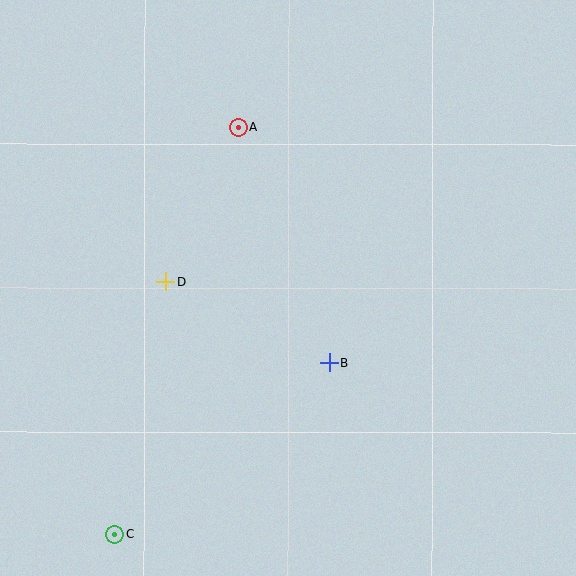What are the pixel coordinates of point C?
Point C is at (114, 534).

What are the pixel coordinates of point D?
Point D is at (166, 281).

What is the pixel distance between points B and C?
The distance between B and C is 275 pixels.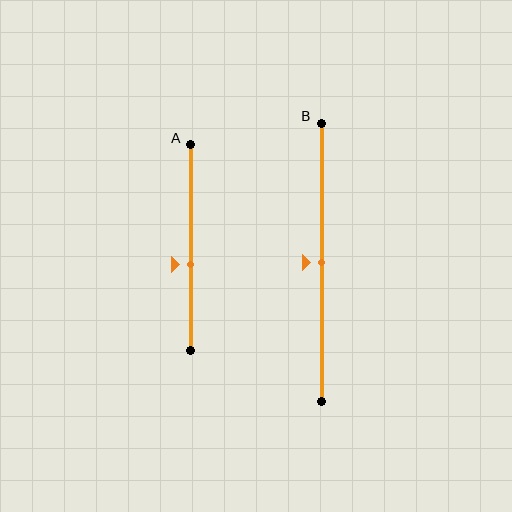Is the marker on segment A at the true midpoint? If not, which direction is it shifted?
No, the marker on segment A is shifted downward by about 8% of the segment length.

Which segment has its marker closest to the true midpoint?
Segment B has its marker closest to the true midpoint.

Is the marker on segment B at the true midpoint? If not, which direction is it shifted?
Yes, the marker on segment B is at the true midpoint.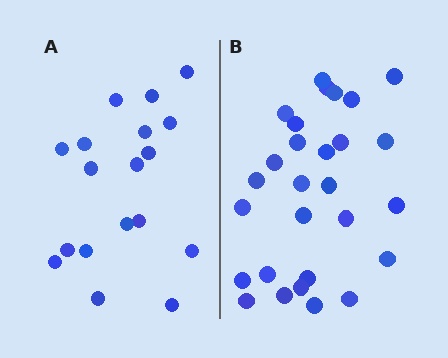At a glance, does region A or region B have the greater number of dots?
Region B (the right region) has more dots.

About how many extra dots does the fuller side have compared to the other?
Region B has roughly 10 or so more dots than region A.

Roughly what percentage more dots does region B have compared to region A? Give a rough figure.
About 55% more.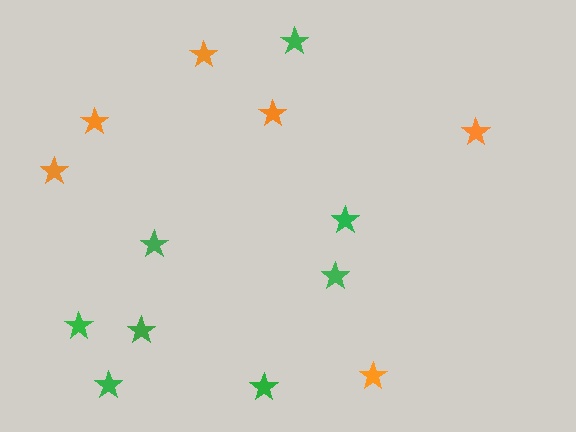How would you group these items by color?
There are 2 groups: one group of green stars (8) and one group of orange stars (6).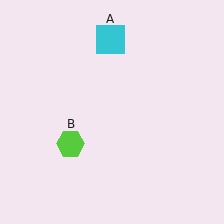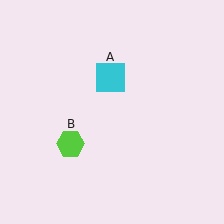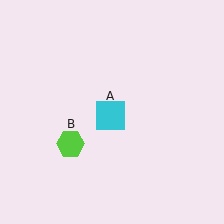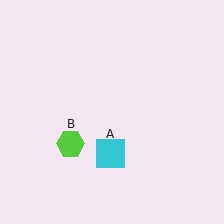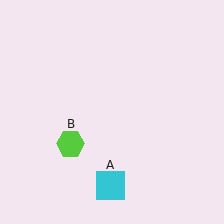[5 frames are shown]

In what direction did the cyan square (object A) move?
The cyan square (object A) moved down.